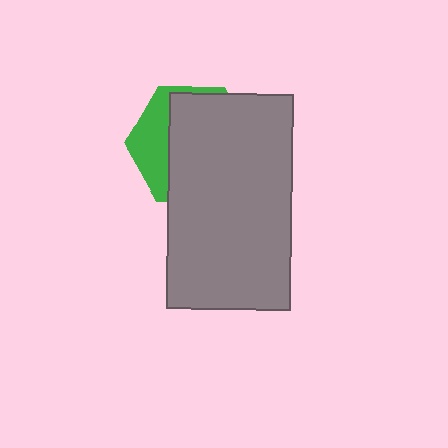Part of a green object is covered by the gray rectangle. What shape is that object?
It is a hexagon.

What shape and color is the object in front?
The object in front is a gray rectangle.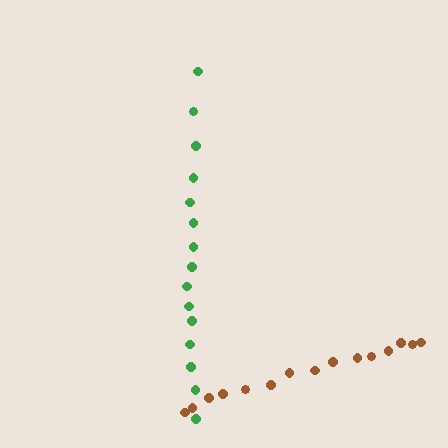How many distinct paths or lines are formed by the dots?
There are 2 distinct paths.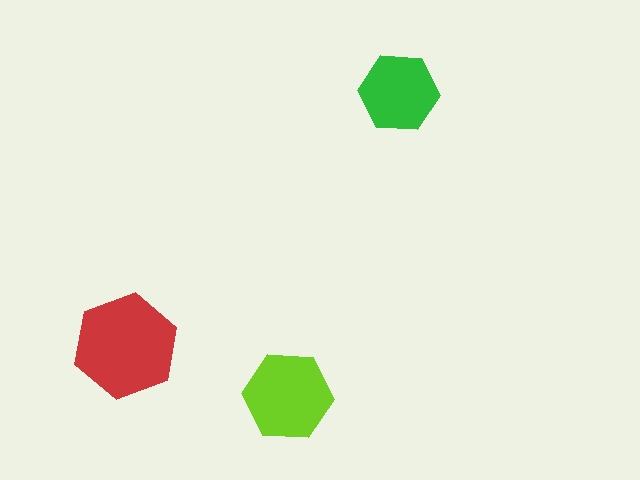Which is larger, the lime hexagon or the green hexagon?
The lime one.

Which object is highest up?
The green hexagon is topmost.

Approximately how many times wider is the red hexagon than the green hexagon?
About 1.5 times wider.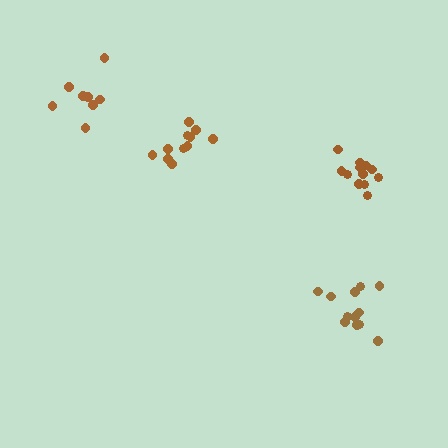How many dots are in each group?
Group 1: 12 dots, Group 2: 11 dots, Group 3: 8 dots, Group 4: 12 dots (43 total).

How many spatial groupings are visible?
There are 4 spatial groupings.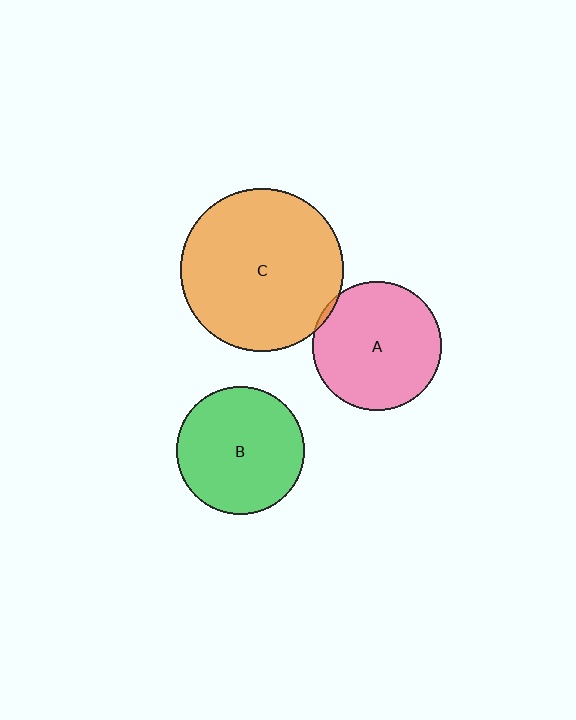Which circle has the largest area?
Circle C (orange).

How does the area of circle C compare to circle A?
Approximately 1.6 times.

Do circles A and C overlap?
Yes.